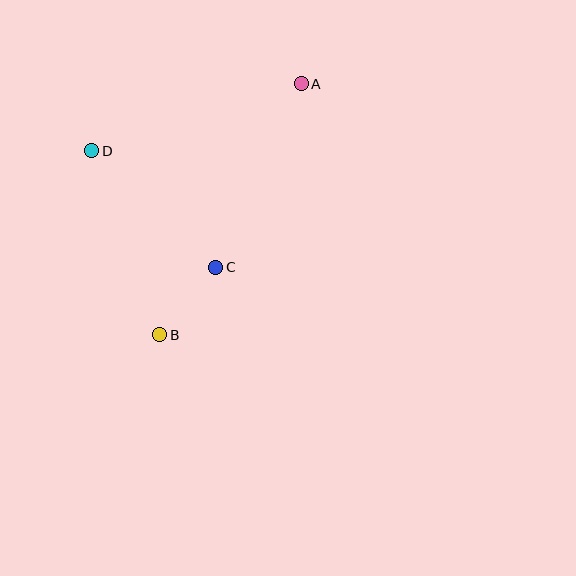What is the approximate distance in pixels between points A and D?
The distance between A and D is approximately 220 pixels.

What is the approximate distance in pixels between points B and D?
The distance between B and D is approximately 196 pixels.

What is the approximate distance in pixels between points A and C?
The distance between A and C is approximately 202 pixels.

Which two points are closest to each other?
Points B and C are closest to each other.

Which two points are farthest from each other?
Points A and B are farthest from each other.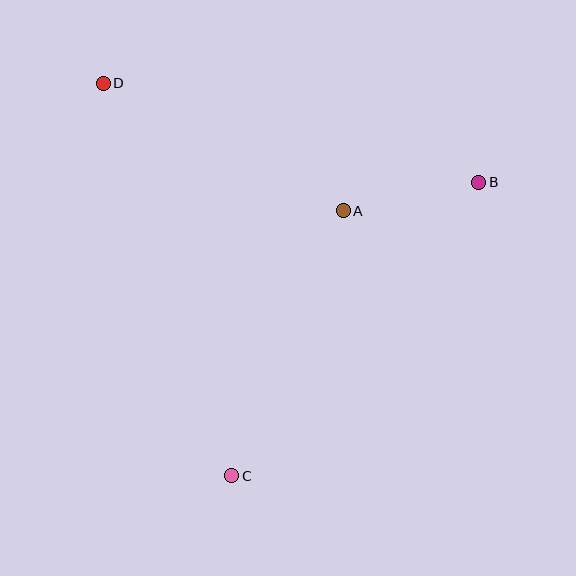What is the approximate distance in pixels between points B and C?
The distance between B and C is approximately 384 pixels.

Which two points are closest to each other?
Points A and B are closest to each other.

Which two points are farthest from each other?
Points C and D are farthest from each other.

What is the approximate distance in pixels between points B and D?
The distance between B and D is approximately 388 pixels.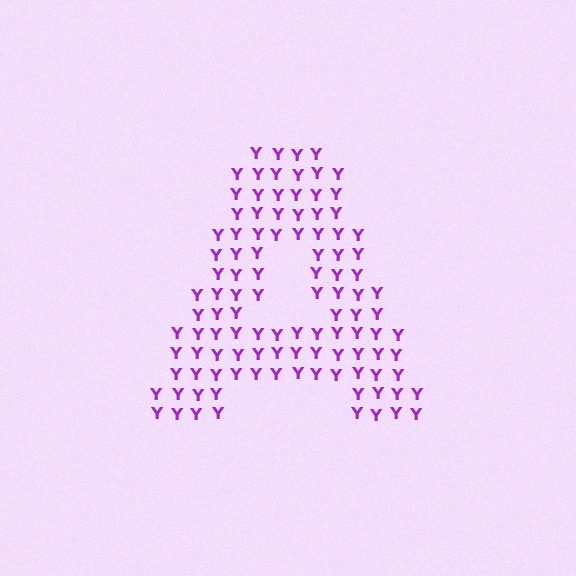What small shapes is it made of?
It is made of small letter Y's.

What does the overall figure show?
The overall figure shows the letter A.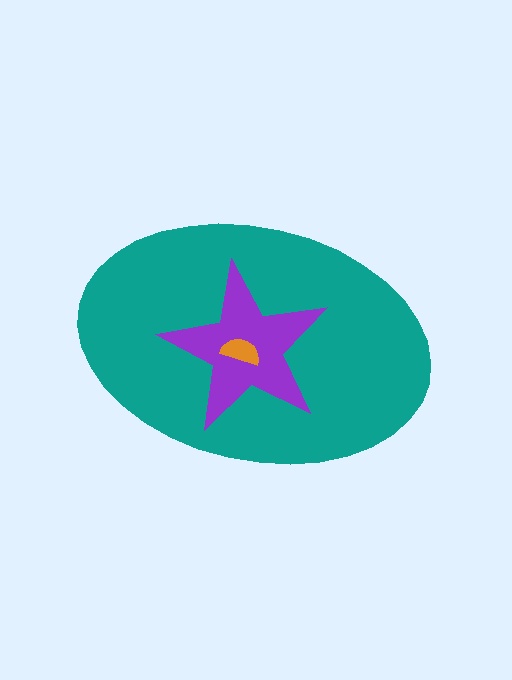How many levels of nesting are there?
3.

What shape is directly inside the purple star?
The orange semicircle.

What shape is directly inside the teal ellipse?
The purple star.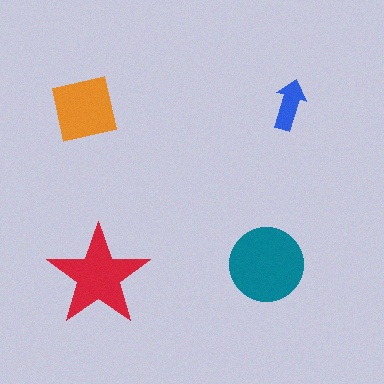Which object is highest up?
The blue arrow is topmost.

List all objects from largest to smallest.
The teal circle, the red star, the orange square, the blue arrow.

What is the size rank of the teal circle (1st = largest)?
1st.